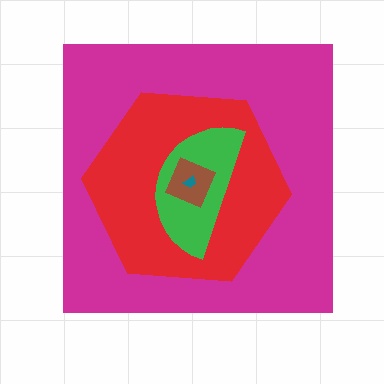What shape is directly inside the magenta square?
The red hexagon.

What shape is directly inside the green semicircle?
The brown diamond.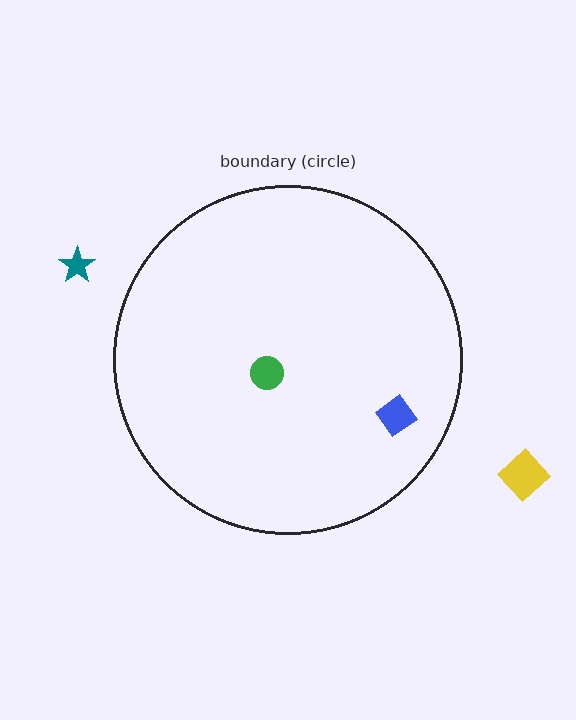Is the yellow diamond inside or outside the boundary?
Outside.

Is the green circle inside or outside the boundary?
Inside.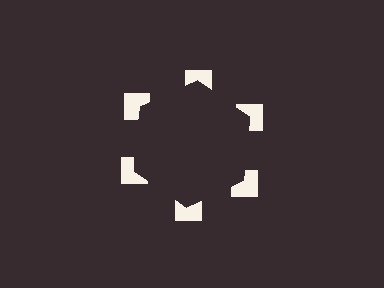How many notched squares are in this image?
There are 6 — one at each vertex of the illusory hexagon.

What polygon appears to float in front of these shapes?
An illusory hexagon — its edges are inferred from the aligned wedge cuts in the notched squares, not physically drawn.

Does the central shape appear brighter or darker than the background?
It typically appears slightly darker than the background, even though no actual brightness change is drawn.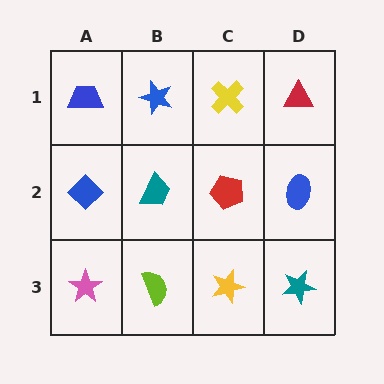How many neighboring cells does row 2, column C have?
4.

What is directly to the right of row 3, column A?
A lime semicircle.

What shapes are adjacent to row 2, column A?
A blue trapezoid (row 1, column A), a pink star (row 3, column A), a teal trapezoid (row 2, column B).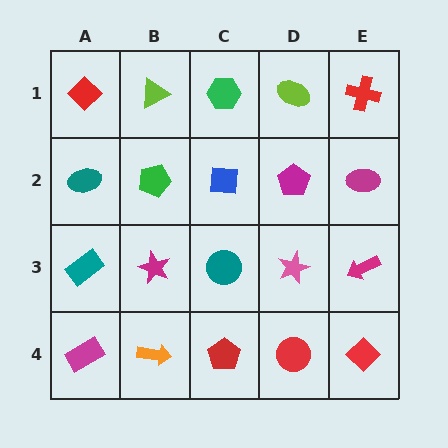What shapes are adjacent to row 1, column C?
A blue square (row 2, column C), a lime triangle (row 1, column B), a lime ellipse (row 1, column D).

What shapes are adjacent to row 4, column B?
A magenta star (row 3, column B), a magenta rectangle (row 4, column A), a red pentagon (row 4, column C).